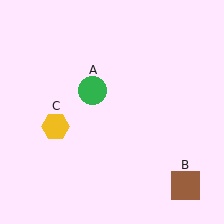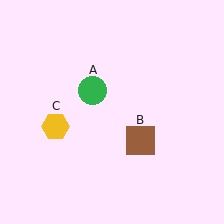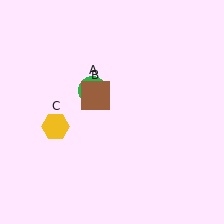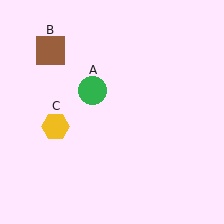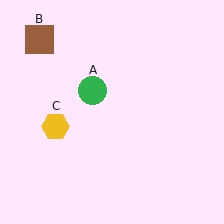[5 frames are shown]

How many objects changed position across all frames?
1 object changed position: brown square (object B).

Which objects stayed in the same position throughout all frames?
Green circle (object A) and yellow hexagon (object C) remained stationary.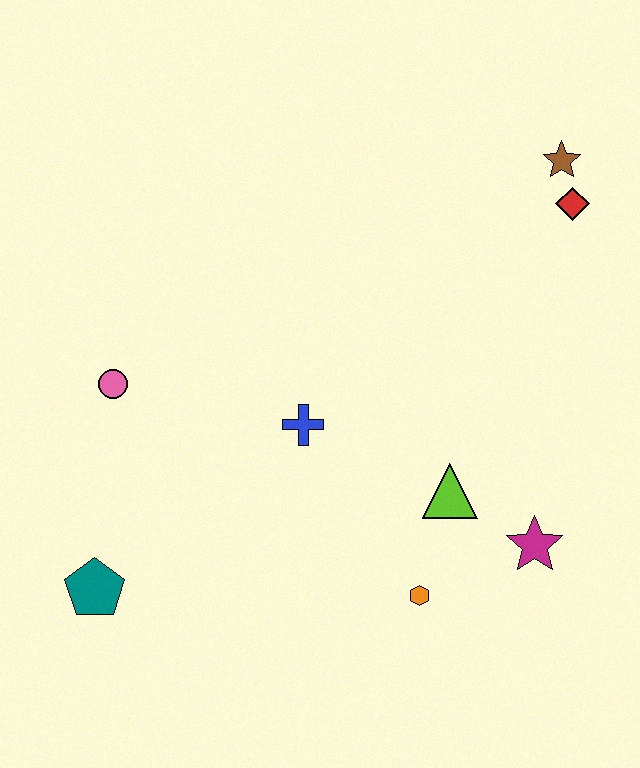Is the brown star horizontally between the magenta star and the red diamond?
Yes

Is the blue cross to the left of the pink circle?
No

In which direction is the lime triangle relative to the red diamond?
The lime triangle is below the red diamond.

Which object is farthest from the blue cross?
The brown star is farthest from the blue cross.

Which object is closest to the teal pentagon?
The pink circle is closest to the teal pentagon.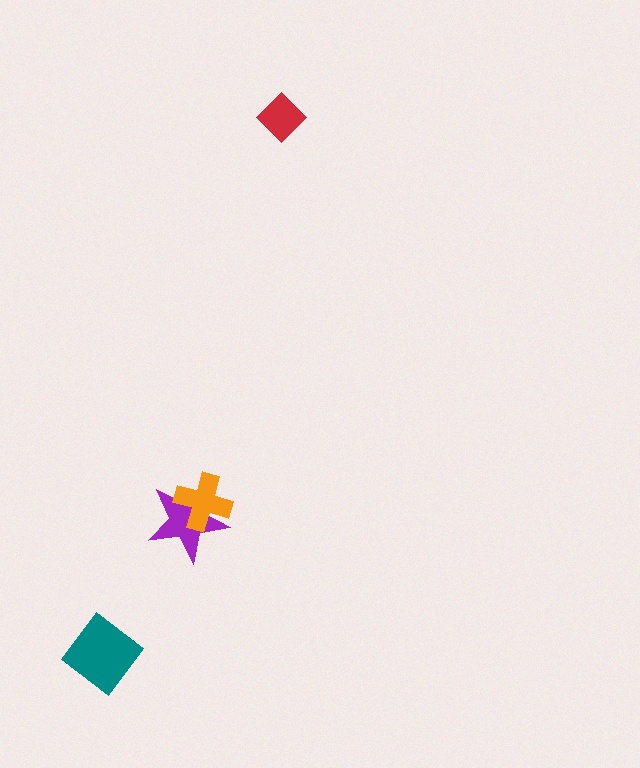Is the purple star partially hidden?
Yes, it is partially covered by another shape.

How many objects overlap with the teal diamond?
0 objects overlap with the teal diamond.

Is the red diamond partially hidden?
No, no other shape covers it.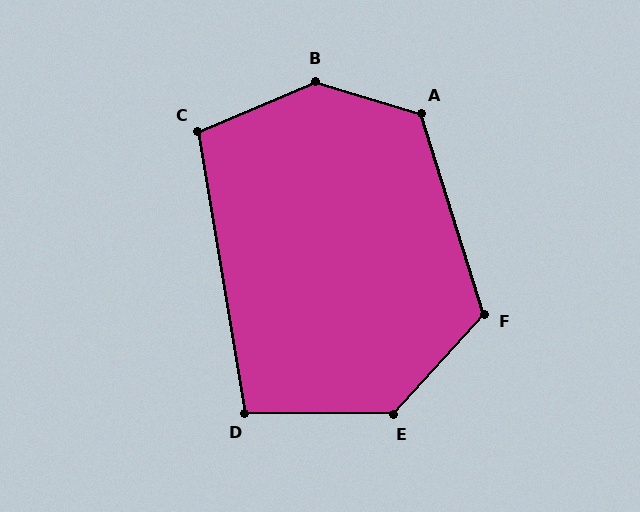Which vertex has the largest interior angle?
B, at approximately 140 degrees.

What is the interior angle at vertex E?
Approximately 132 degrees (obtuse).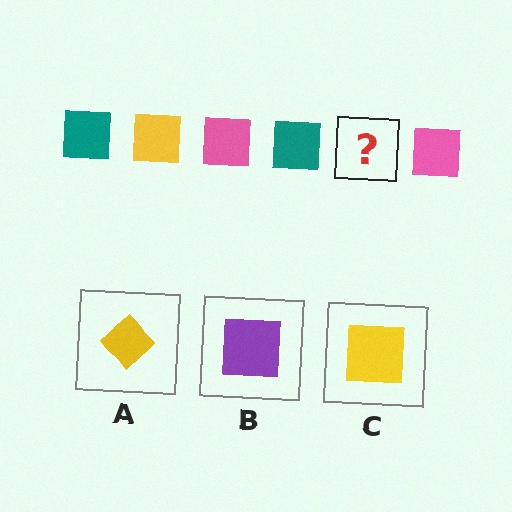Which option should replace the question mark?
Option C.